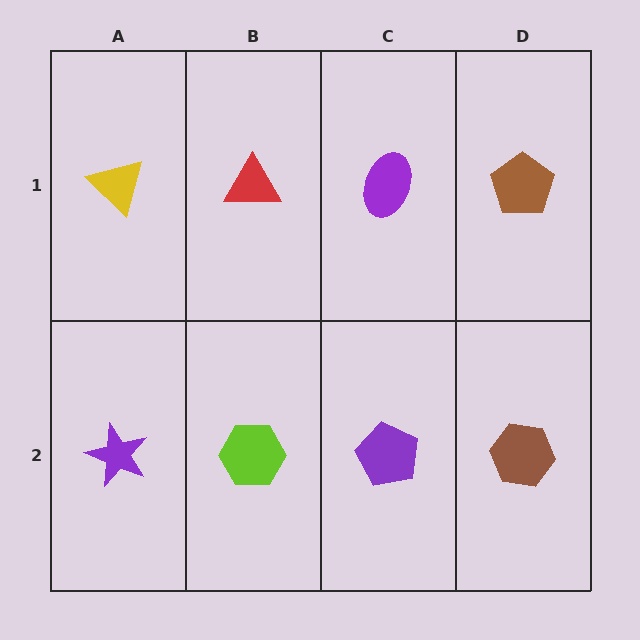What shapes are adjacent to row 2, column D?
A brown pentagon (row 1, column D), a purple pentagon (row 2, column C).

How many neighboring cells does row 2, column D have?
2.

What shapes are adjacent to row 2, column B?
A red triangle (row 1, column B), a purple star (row 2, column A), a purple pentagon (row 2, column C).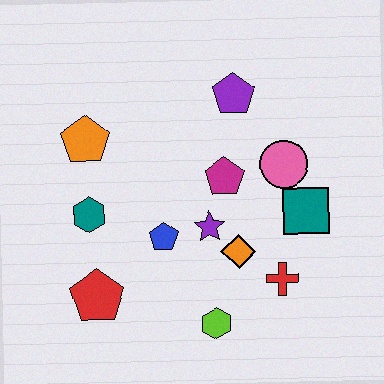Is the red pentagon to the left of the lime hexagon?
Yes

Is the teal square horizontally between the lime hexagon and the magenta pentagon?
No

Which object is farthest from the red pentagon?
The purple pentagon is farthest from the red pentagon.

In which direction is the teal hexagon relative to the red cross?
The teal hexagon is to the left of the red cross.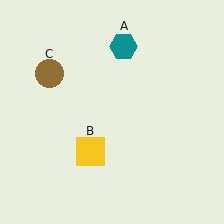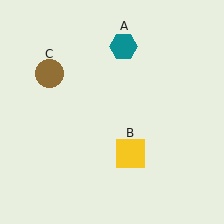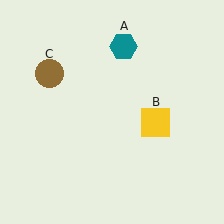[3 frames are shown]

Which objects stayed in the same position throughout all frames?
Teal hexagon (object A) and brown circle (object C) remained stationary.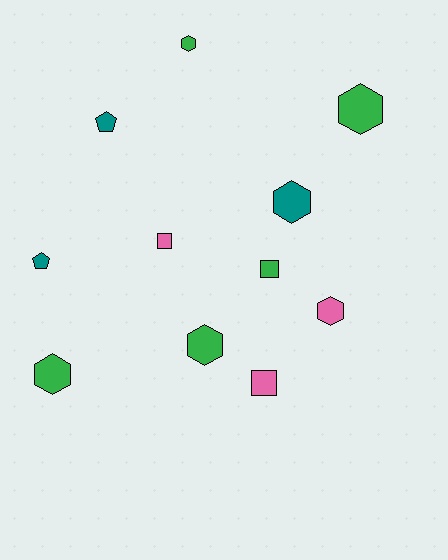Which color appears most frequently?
Green, with 5 objects.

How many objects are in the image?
There are 11 objects.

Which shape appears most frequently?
Hexagon, with 6 objects.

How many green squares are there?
There is 1 green square.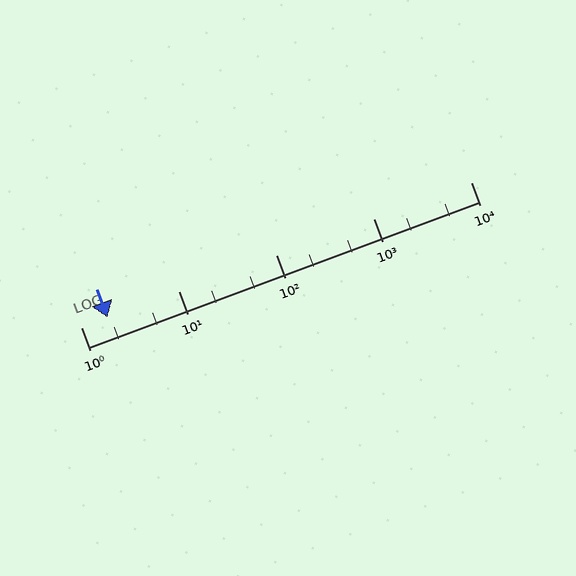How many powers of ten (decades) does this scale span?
The scale spans 4 decades, from 1 to 10000.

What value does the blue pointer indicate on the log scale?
The pointer indicates approximately 1.9.